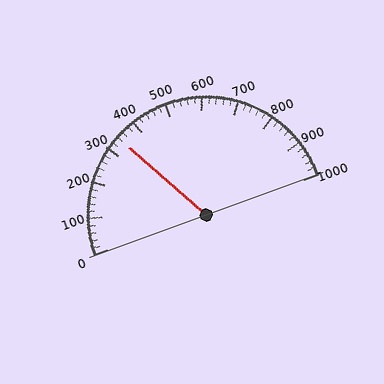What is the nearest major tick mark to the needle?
The nearest major tick mark is 300.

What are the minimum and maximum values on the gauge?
The gauge ranges from 0 to 1000.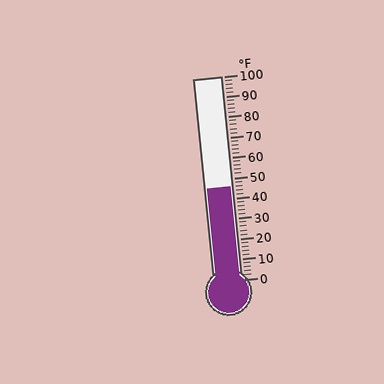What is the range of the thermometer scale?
The thermometer scale ranges from 0°F to 100°F.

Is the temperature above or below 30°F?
The temperature is above 30°F.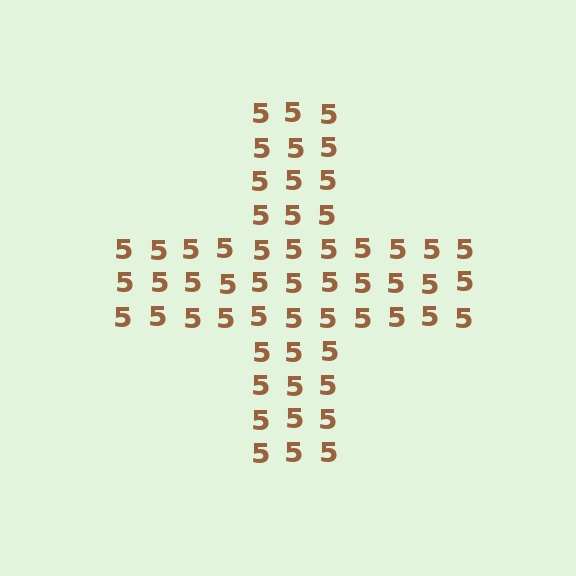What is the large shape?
The large shape is a cross.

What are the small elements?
The small elements are digit 5's.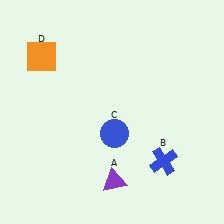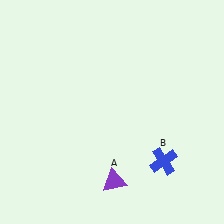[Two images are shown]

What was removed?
The blue circle (C), the orange square (D) were removed in Image 2.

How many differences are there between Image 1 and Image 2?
There are 2 differences between the two images.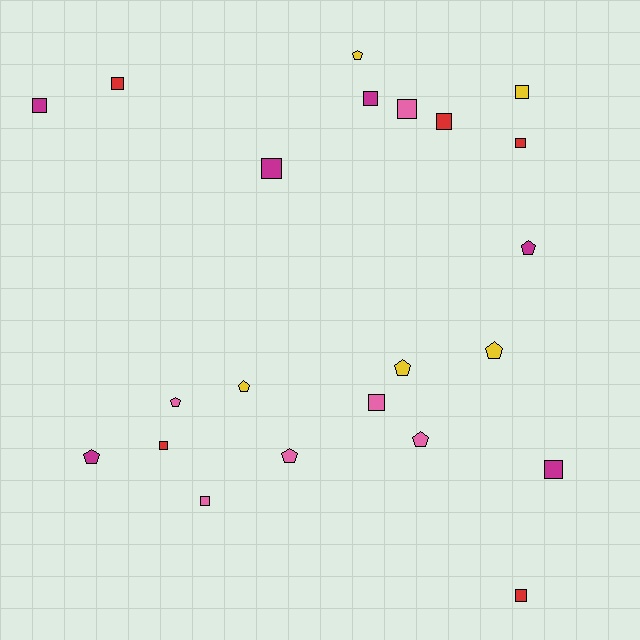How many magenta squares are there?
There are 4 magenta squares.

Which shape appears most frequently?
Square, with 13 objects.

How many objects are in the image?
There are 22 objects.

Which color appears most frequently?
Magenta, with 6 objects.